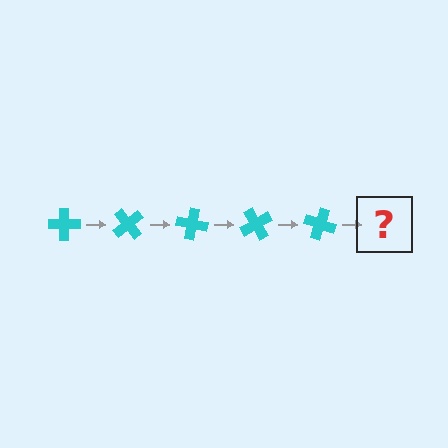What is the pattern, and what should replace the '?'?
The pattern is that the cross rotates 50 degrees each step. The '?' should be a cyan cross rotated 250 degrees.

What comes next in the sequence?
The next element should be a cyan cross rotated 250 degrees.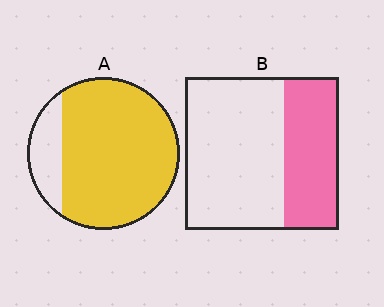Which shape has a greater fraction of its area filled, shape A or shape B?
Shape A.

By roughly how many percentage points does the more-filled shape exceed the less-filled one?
By roughly 45 percentage points (A over B).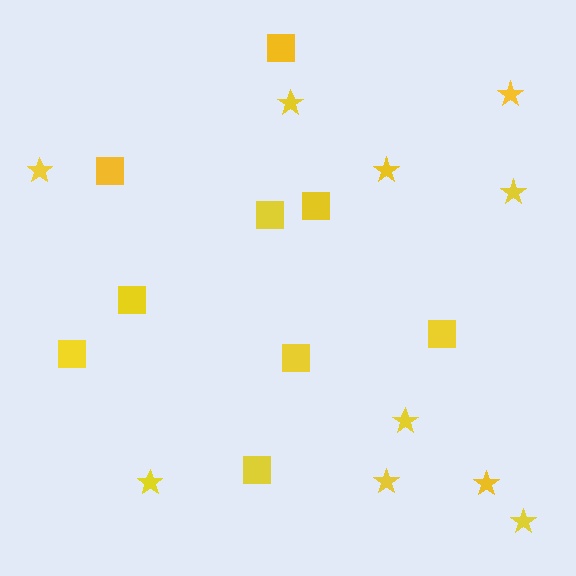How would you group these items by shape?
There are 2 groups: one group of stars (10) and one group of squares (9).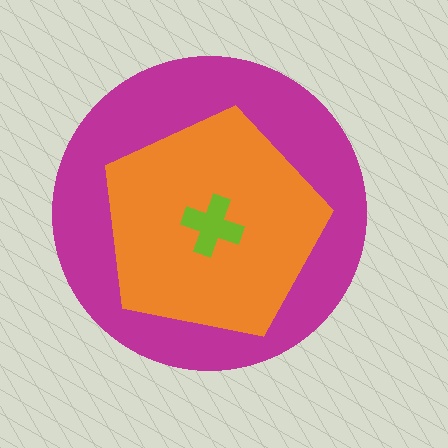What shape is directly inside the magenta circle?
The orange pentagon.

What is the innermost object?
The lime cross.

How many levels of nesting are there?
3.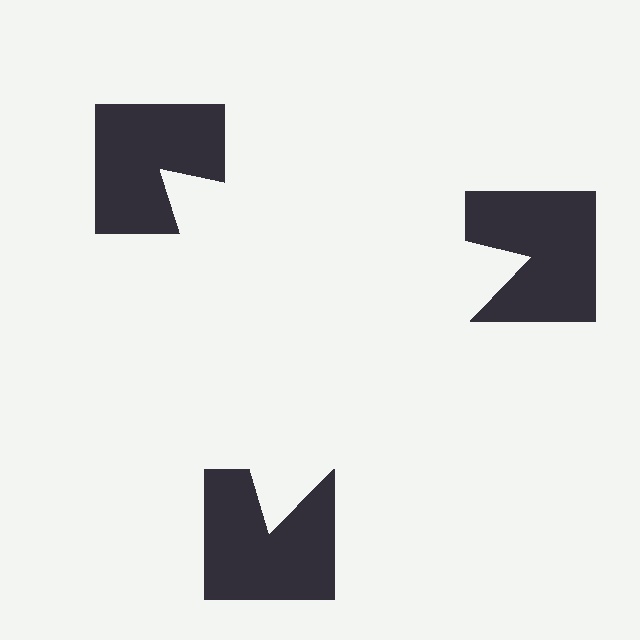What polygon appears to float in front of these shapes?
An illusory triangle — its edges are inferred from the aligned wedge cuts in the notched squares, not physically drawn.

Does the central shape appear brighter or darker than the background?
It typically appears slightly brighter than the background, even though no actual brightness change is drawn.